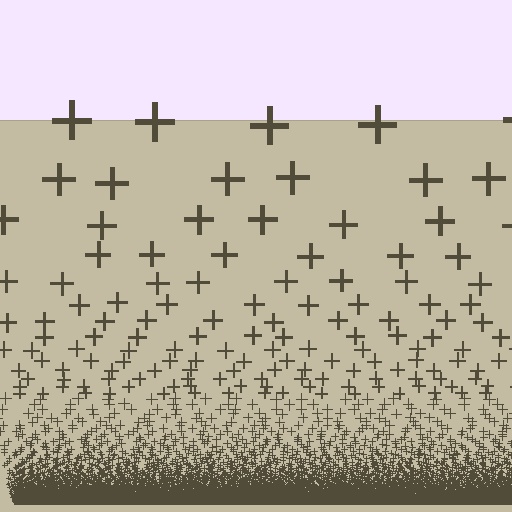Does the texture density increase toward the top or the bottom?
Density increases toward the bottom.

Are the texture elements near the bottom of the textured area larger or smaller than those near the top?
Smaller. The gradient is inverted — elements near the bottom are smaller and denser.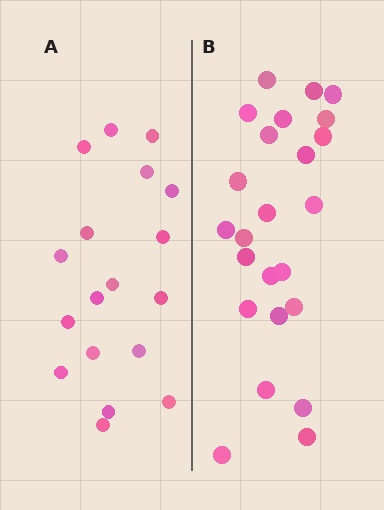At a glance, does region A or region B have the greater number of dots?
Region B (the right region) has more dots.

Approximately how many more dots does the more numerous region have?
Region B has about 6 more dots than region A.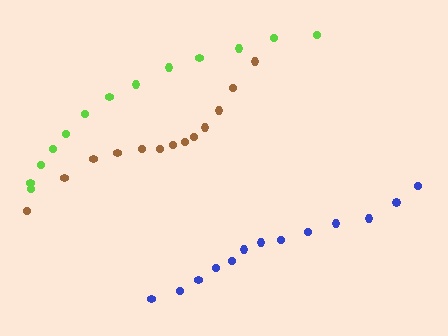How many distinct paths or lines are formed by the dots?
There are 3 distinct paths.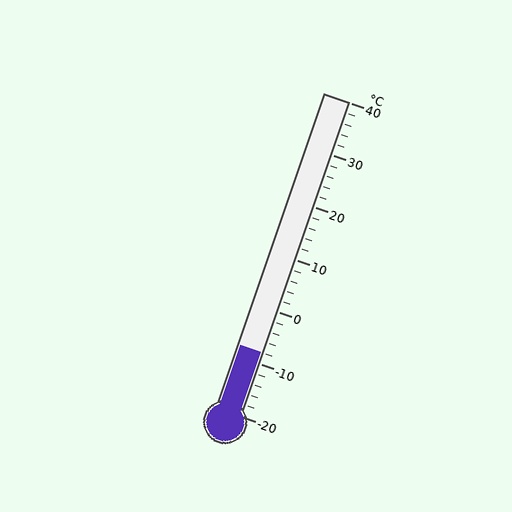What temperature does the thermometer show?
The thermometer shows approximately -8°C.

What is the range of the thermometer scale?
The thermometer scale ranges from -20°C to 40°C.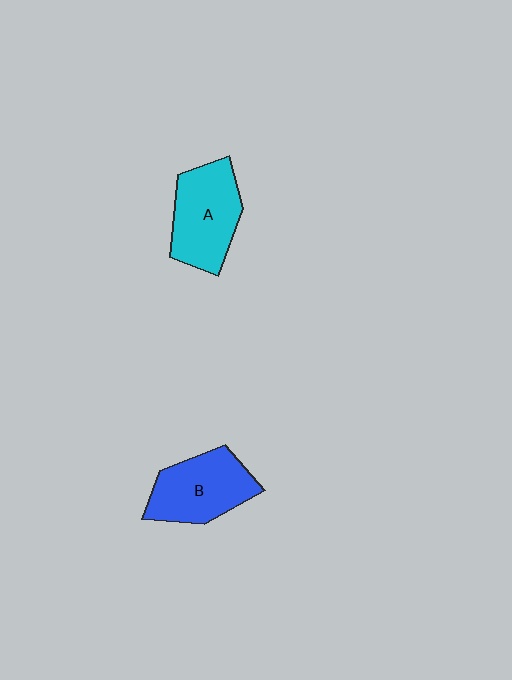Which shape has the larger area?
Shape A (cyan).